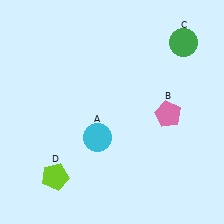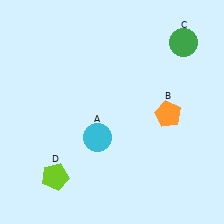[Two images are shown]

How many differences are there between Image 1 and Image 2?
There is 1 difference between the two images.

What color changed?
The pentagon (B) changed from pink in Image 1 to orange in Image 2.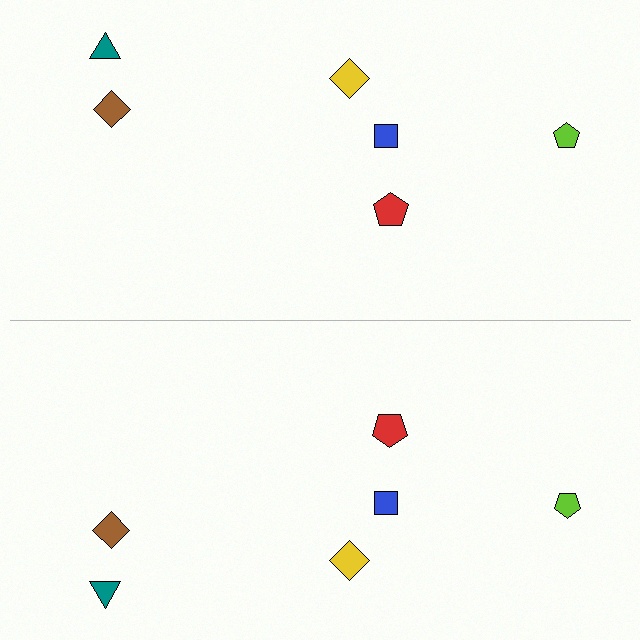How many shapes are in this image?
There are 12 shapes in this image.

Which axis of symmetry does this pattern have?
The pattern has a horizontal axis of symmetry running through the center of the image.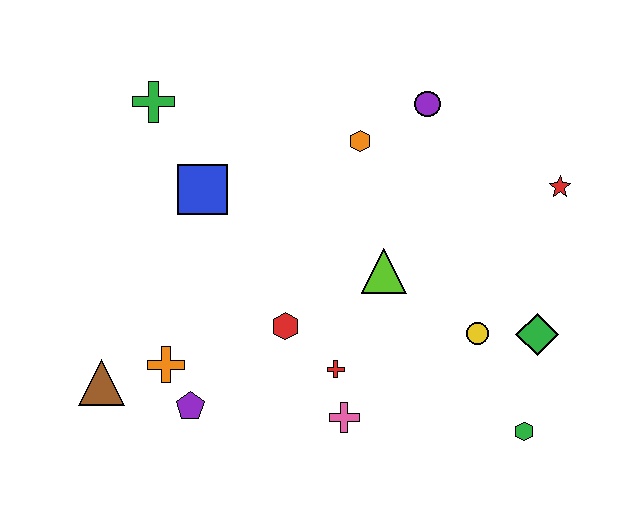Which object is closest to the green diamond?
The yellow circle is closest to the green diamond.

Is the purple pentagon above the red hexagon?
No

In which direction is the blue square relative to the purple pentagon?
The blue square is above the purple pentagon.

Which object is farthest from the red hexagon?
The red star is farthest from the red hexagon.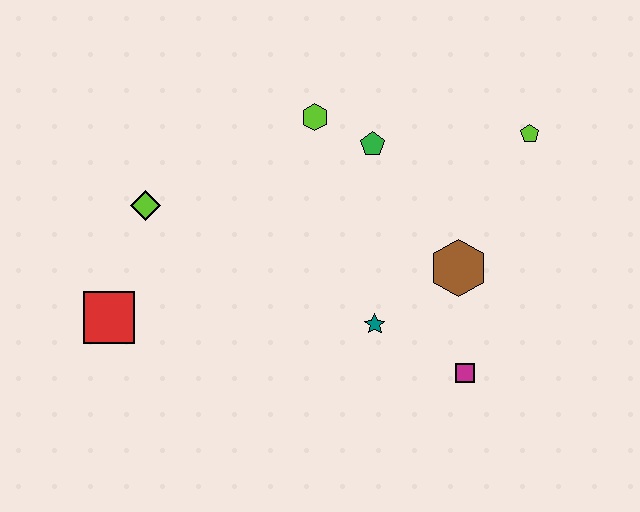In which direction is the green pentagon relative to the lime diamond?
The green pentagon is to the right of the lime diamond.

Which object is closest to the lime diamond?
The red square is closest to the lime diamond.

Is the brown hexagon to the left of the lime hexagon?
No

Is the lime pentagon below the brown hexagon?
No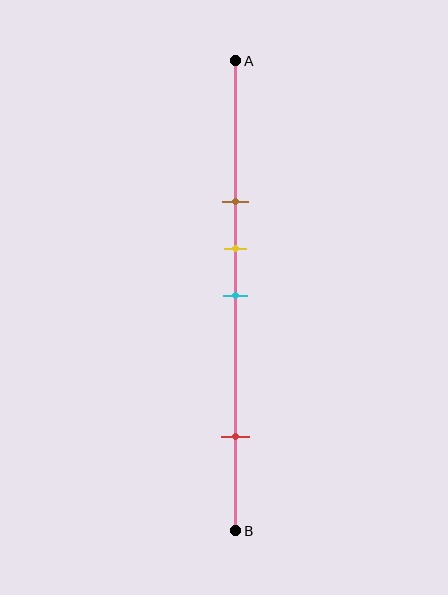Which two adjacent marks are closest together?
The yellow and cyan marks are the closest adjacent pair.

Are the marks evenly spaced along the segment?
No, the marks are not evenly spaced.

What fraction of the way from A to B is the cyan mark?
The cyan mark is approximately 50% (0.5) of the way from A to B.